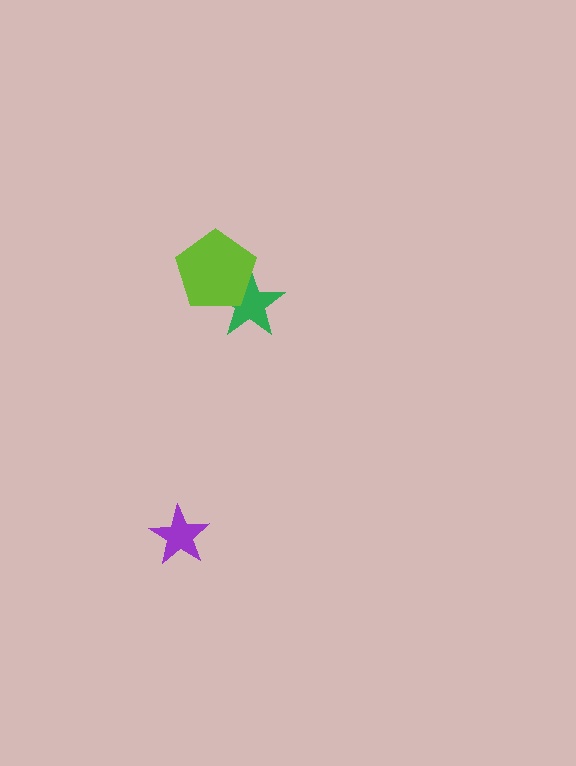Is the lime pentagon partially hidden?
No, no other shape covers it.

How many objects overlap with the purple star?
0 objects overlap with the purple star.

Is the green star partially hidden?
Yes, it is partially covered by another shape.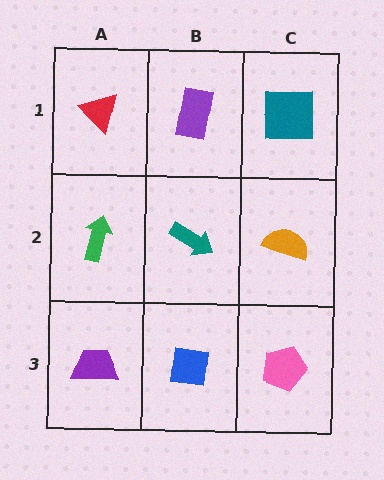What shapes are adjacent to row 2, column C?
A teal square (row 1, column C), a pink pentagon (row 3, column C), a teal arrow (row 2, column B).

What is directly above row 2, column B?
A purple rectangle.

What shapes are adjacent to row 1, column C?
An orange semicircle (row 2, column C), a purple rectangle (row 1, column B).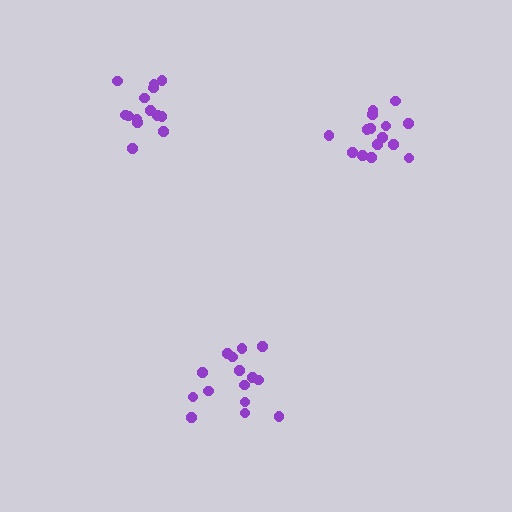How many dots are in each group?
Group 1: 14 dots, Group 2: 15 dots, Group 3: 15 dots (44 total).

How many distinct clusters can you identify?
There are 3 distinct clusters.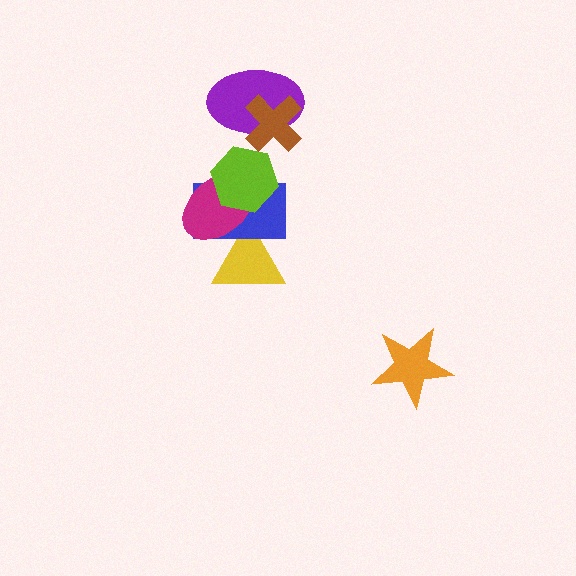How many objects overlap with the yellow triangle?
2 objects overlap with the yellow triangle.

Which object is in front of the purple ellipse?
The brown cross is in front of the purple ellipse.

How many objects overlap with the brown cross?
1 object overlaps with the brown cross.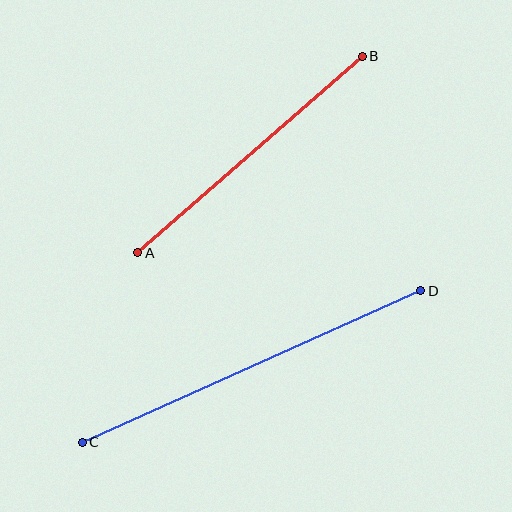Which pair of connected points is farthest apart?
Points C and D are farthest apart.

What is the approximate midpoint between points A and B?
The midpoint is at approximately (250, 154) pixels.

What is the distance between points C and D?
The distance is approximately 371 pixels.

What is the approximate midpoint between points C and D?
The midpoint is at approximately (251, 367) pixels.